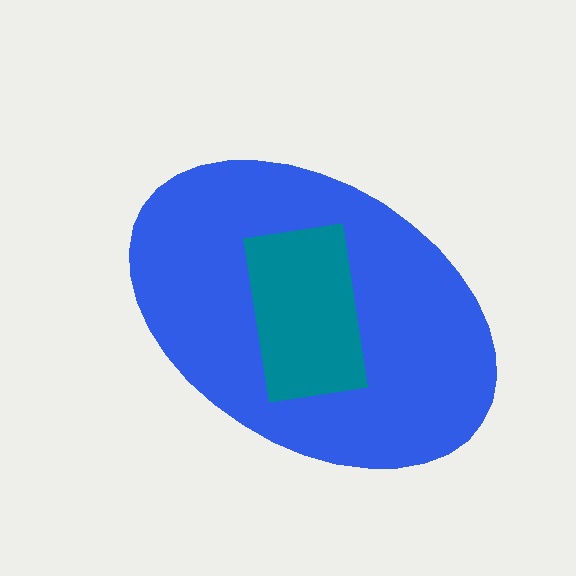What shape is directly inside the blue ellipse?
The teal rectangle.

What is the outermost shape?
The blue ellipse.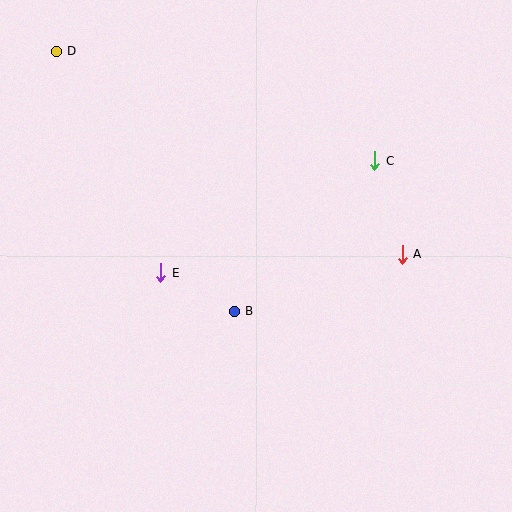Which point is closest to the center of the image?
Point B at (234, 311) is closest to the center.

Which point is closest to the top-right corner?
Point C is closest to the top-right corner.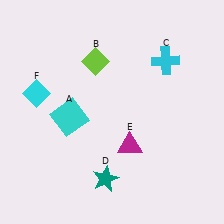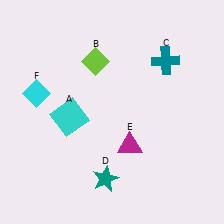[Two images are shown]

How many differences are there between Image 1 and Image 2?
There is 1 difference between the two images.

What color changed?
The cross (C) changed from cyan in Image 1 to teal in Image 2.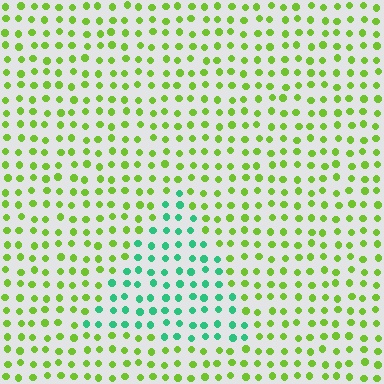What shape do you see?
I see a triangle.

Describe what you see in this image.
The image is filled with small lime elements in a uniform arrangement. A triangle-shaped region is visible where the elements are tinted to a slightly different hue, forming a subtle color boundary.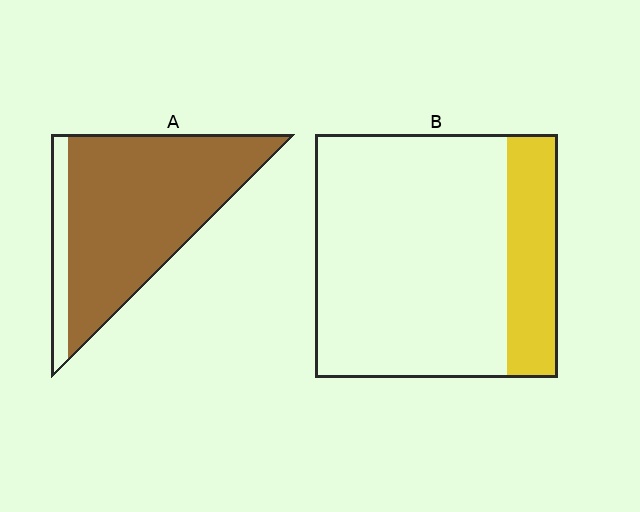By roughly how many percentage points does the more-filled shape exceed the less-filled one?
By roughly 65 percentage points (A over B).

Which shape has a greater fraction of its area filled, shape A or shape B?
Shape A.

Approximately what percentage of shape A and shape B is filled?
A is approximately 85% and B is approximately 20%.